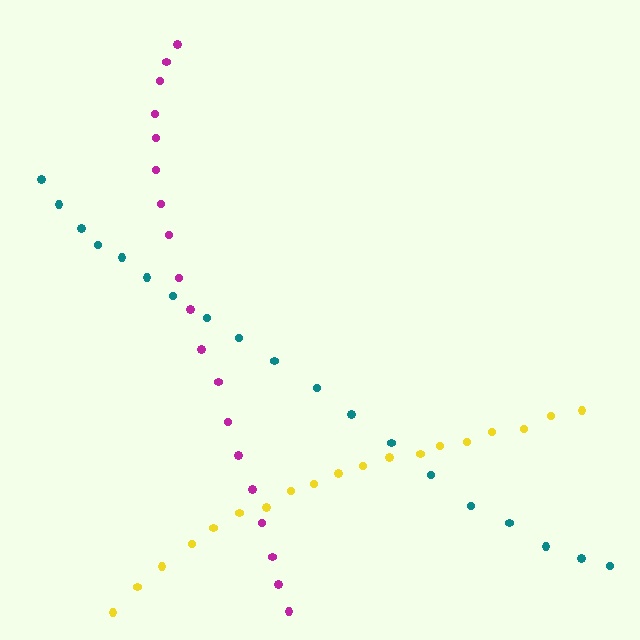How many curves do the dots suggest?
There are 3 distinct paths.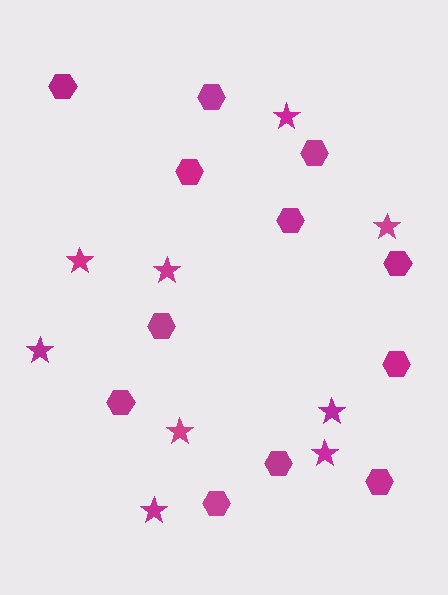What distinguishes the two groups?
There are 2 groups: one group of hexagons (12) and one group of stars (9).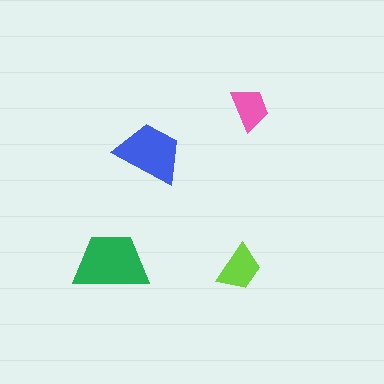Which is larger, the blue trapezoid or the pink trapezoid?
The blue one.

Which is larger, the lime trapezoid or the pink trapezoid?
The lime one.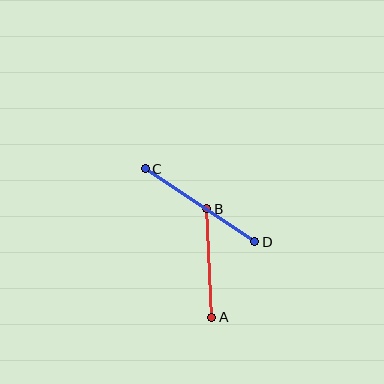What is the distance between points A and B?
The distance is approximately 109 pixels.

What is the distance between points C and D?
The distance is approximately 132 pixels.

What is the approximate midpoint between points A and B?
The midpoint is at approximately (209, 263) pixels.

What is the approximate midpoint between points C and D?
The midpoint is at approximately (200, 205) pixels.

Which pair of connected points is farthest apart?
Points C and D are farthest apart.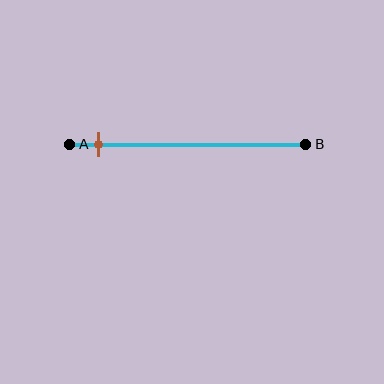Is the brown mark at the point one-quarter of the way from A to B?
No, the mark is at about 10% from A, not at the 25% one-quarter point.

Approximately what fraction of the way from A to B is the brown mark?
The brown mark is approximately 10% of the way from A to B.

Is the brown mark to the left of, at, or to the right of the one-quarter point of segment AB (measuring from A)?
The brown mark is to the left of the one-quarter point of segment AB.